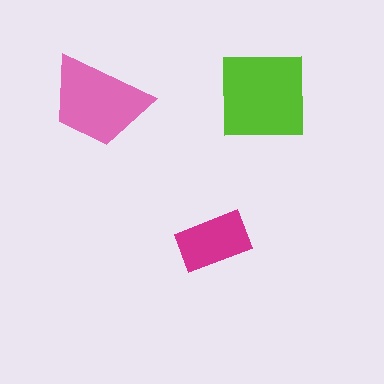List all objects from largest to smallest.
The lime square, the pink trapezoid, the magenta rectangle.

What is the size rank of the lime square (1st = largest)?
1st.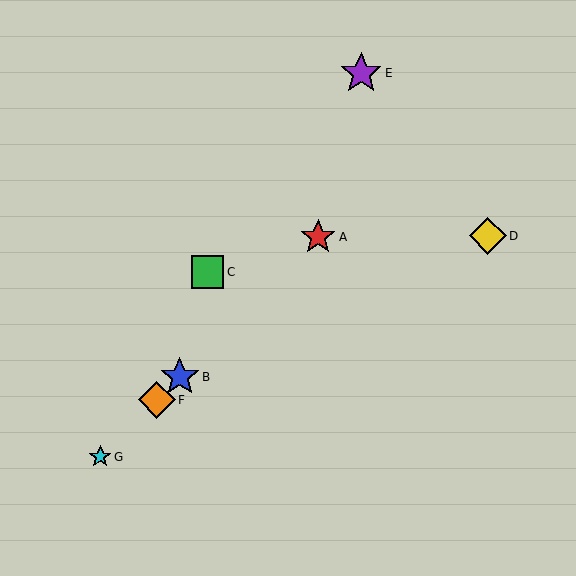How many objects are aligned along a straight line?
4 objects (A, B, F, G) are aligned along a straight line.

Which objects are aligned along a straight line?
Objects A, B, F, G are aligned along a straight line.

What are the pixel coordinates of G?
Object G is at (100, 457).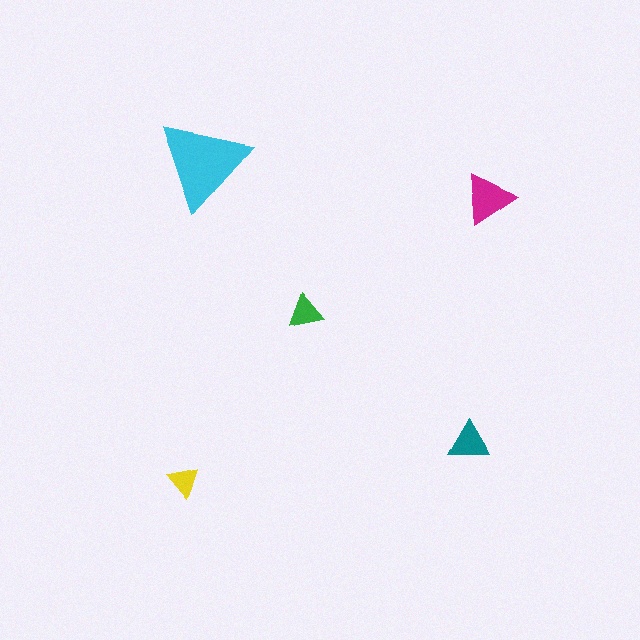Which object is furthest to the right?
The magenta triangle is rightmost.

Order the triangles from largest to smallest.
the cyan one, the magenta one, the teal one, the green one, the yellow one.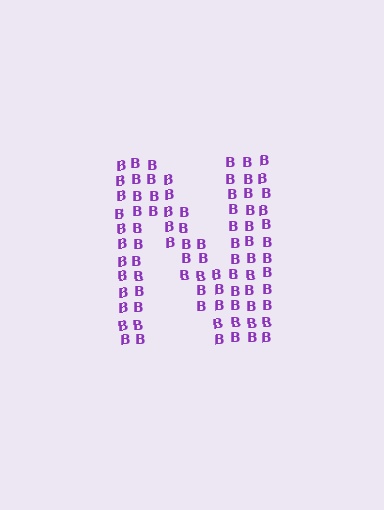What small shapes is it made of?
It is made of small letter B's.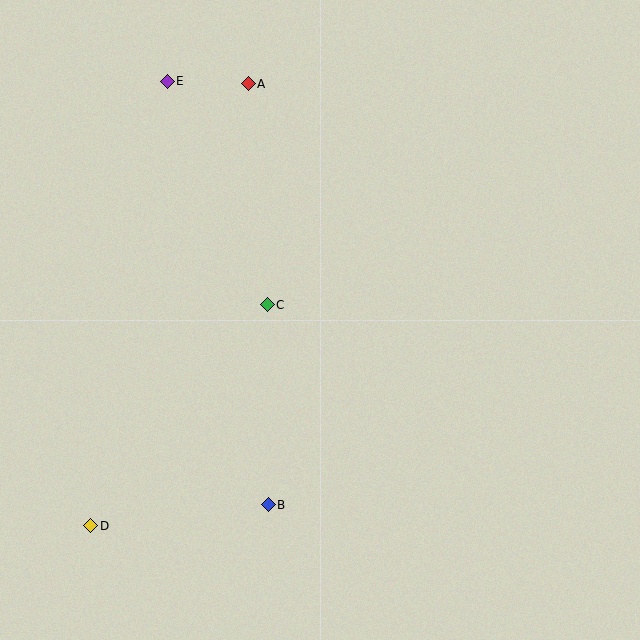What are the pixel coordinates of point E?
Point E is at (167, 81).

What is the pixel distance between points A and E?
The distance between A and E is 81 pixels.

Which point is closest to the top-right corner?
Point A is closest to the top-right corner.